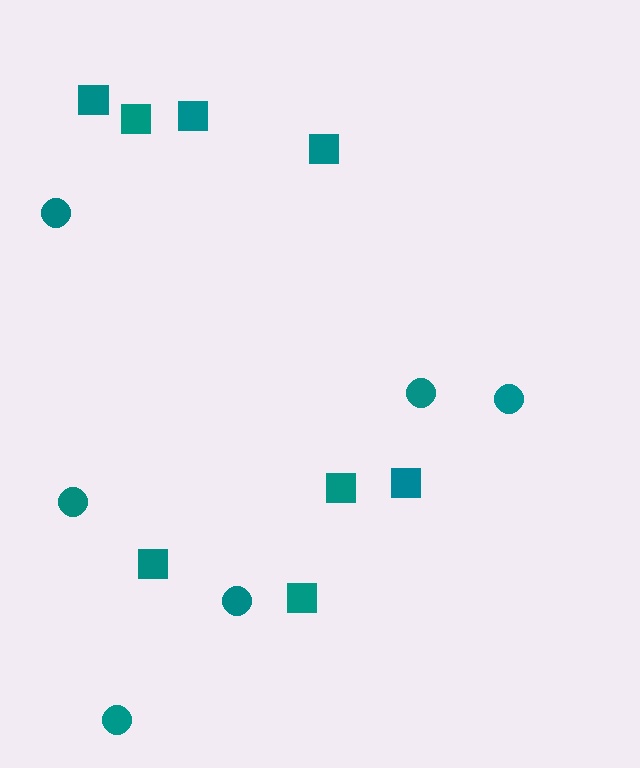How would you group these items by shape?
There are 2 groups: one group of squares (8) and one group of circles (6).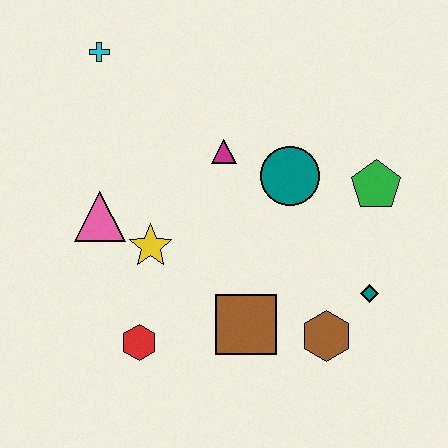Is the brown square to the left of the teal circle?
Yes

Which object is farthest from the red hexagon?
The cyan cross is farthest from the red hexagon.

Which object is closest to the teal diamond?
The brown hexagon is closest to the teal diamond.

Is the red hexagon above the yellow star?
No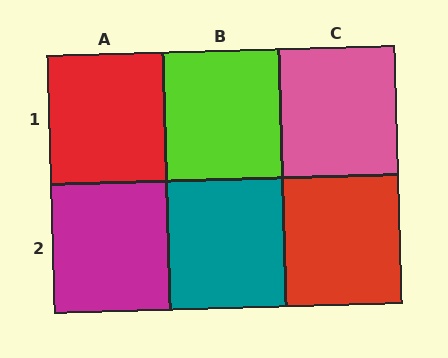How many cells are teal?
1 cell is teal.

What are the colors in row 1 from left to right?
Red, lime, pink.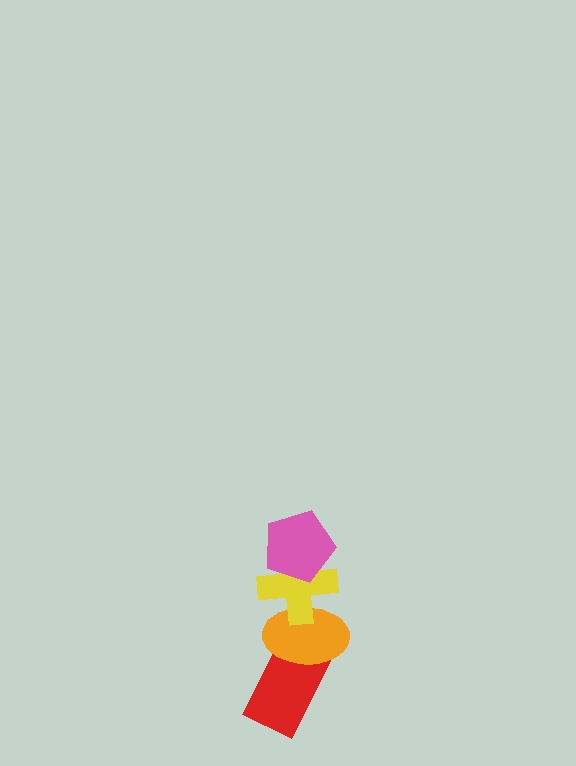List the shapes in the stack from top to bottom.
From top to bottom: the pink pentagon, the yellow cross, the orange ellipse, the red rectangle.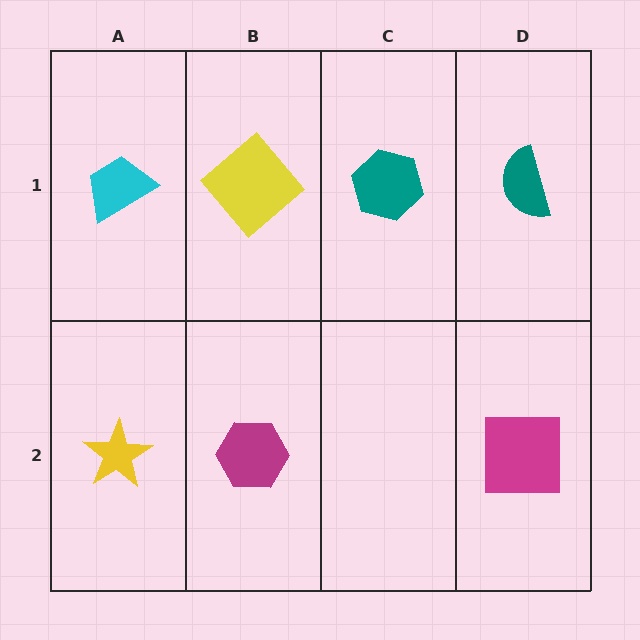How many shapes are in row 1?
4 shapes.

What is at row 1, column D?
A teal semicircle.